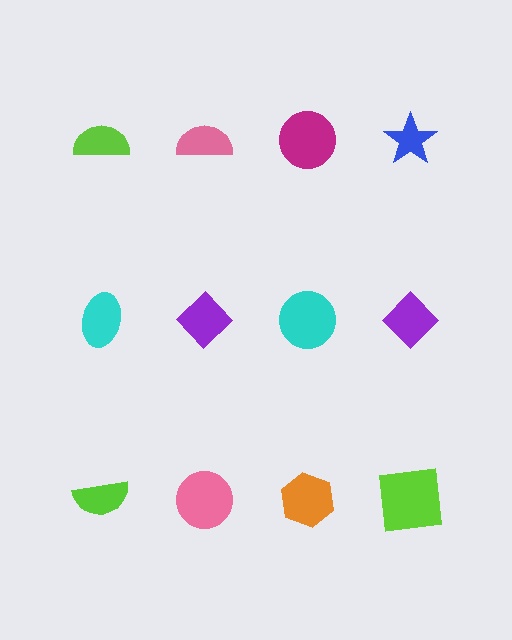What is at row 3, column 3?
An orange hexagon.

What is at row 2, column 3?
A cyan circle.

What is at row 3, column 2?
A pink circle.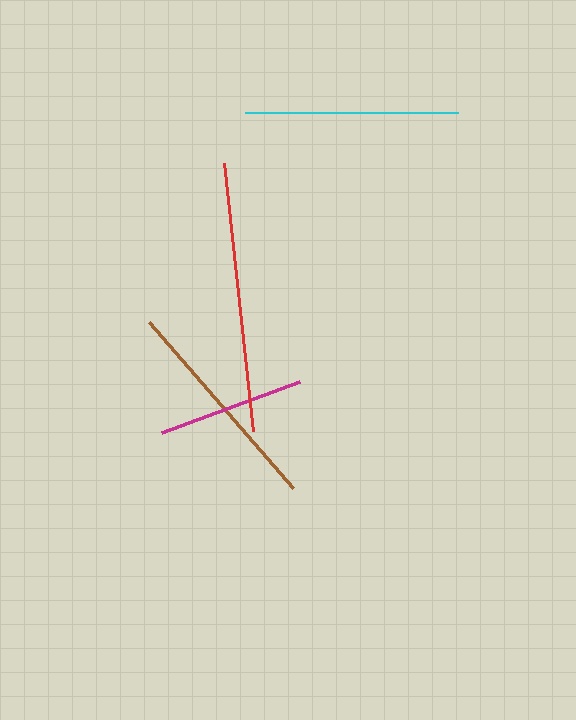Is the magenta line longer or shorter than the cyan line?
The cyan line is longer than the magenta line.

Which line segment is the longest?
The red line is the longest at approximately 269 pixels.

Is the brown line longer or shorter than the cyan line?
The brown line is longer than the cyan line.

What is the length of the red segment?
The red segment is approximately 269 pixels long.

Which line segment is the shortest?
The magenta line is the shortest at approximately 147 pixels.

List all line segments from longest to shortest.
From longest to shortest: red, brown, cyan, magenta.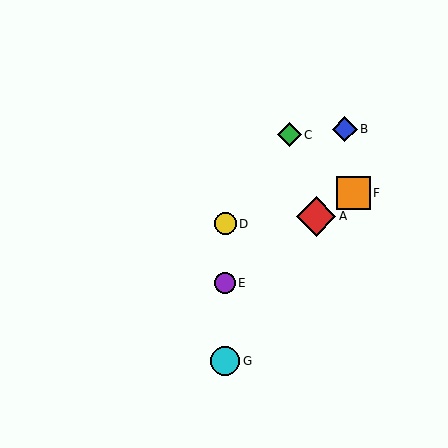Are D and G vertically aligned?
Yes, both are at x≈225.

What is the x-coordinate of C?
Object C is at x≈290.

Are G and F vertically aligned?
No, G is at x≈225 and F is at x≈353.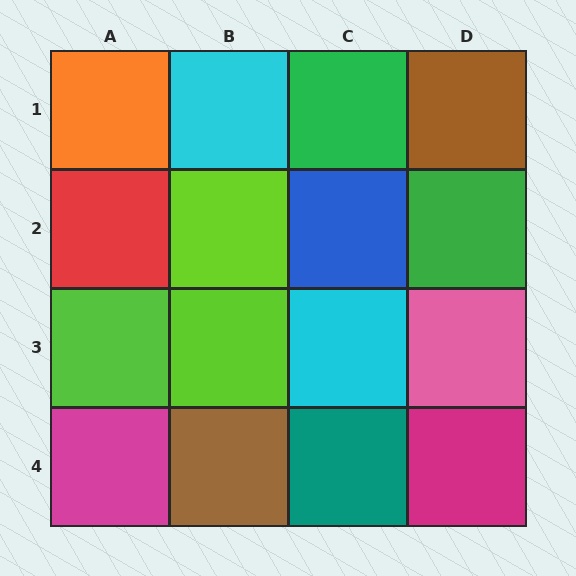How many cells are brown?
2 cells are brown.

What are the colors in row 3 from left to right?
Lime, lime, cyan, pink.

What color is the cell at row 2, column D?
Green.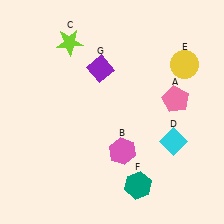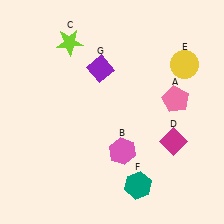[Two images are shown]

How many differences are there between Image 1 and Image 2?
There is 1 difference between the two images.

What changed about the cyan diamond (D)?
In Image 1, D is cyan. In Image 2, it changed to magenta.